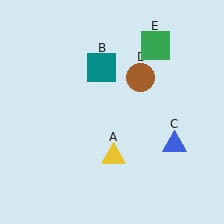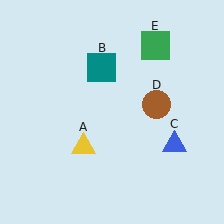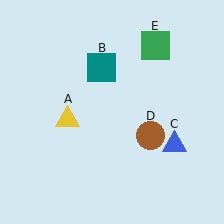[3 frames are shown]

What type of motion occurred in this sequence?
The yellow triangle (object A), brown circle (object D) rotated clockwise around the center of the scene.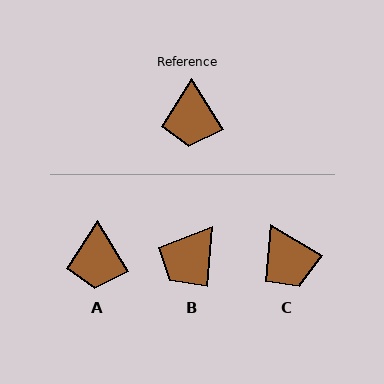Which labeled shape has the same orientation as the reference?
A.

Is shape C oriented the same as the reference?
No, it is off by about 27 degrees.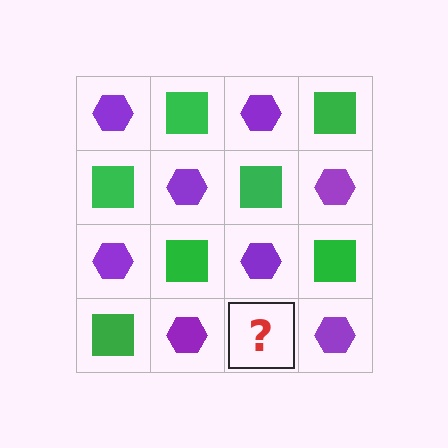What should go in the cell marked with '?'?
The missing cell should contain a green square.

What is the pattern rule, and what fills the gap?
The rule is that it alternates purple hexagon and green square in a checkerboard pattern. The gap should be filled with a green square.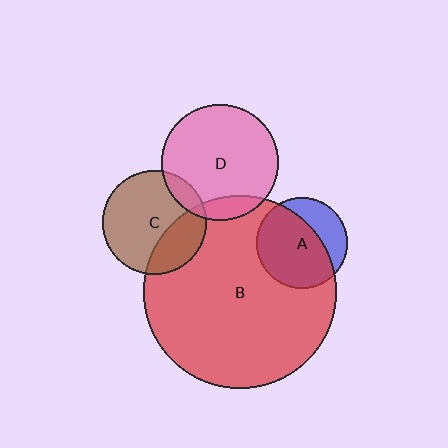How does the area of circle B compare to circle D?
Approximately 2.8 times.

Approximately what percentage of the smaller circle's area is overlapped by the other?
Approximately 30%.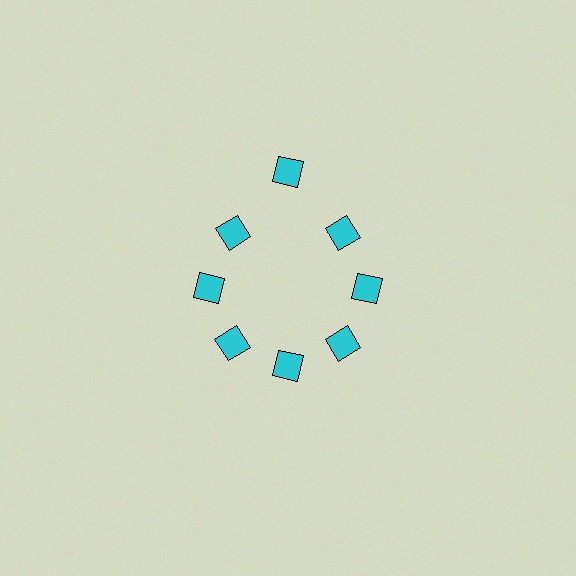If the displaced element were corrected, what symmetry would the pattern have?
It would have 8-fold rotational symmetry — the pattern would map onto itself every 45 degrees.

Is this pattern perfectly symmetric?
No. The 8 cyan diamonds are arranged in a ring, but one element near the 12 o'clock position is pushed outward from the center, breaking the 8-fold rotational symmetry.